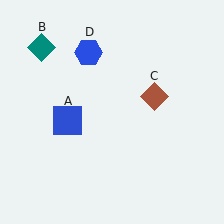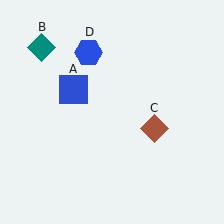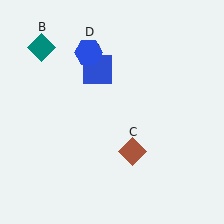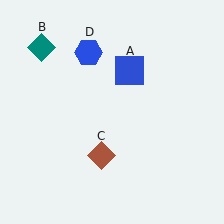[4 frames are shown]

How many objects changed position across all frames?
2 objects changed position: blue square (object A), brown diamond (object C).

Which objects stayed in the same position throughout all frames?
Teal diamond (object B) and blue hexagon (object D) remained stationary.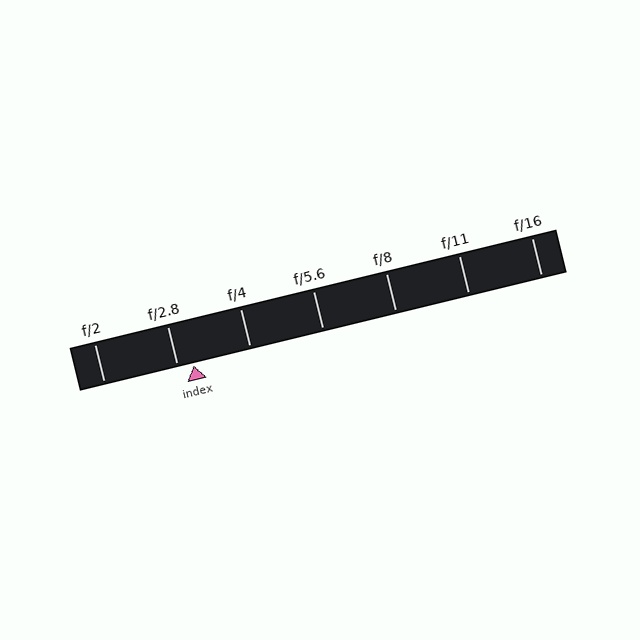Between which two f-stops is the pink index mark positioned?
The index mark is between f/2.8 and f/4.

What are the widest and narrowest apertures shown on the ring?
The widest aperture shown is f/2 and the narrowest is f/16.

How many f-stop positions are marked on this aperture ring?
There are 7 f-stop positions marked.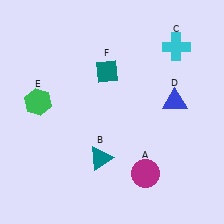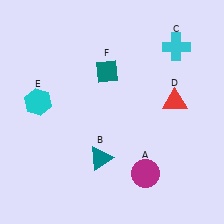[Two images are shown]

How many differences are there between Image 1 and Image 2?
There are 2 differences between the two images.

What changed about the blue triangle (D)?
In Image 1, D is blue. In Image 2, it changed to red.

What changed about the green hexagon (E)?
In Image 1, E is green. In Image 2, it changed to cyan.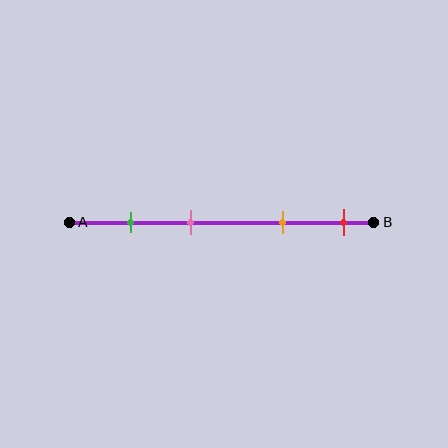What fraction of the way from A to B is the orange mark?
The orange mark is approximately 70% (0.7) of the way from A to B.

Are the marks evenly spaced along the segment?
No, the marks are not evenly spaced.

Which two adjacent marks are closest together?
The green and pink marks are the closest adjacent pair.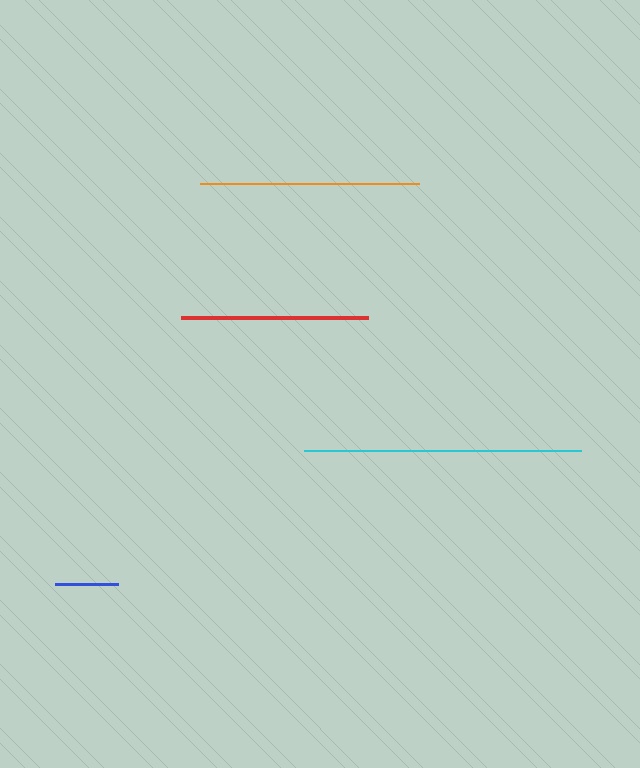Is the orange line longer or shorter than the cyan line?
The cyan line is longer than the orange line.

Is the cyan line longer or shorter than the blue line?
The cyan line is longer than the blue line.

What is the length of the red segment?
The red segment is approximately 187 pixels long.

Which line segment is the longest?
The cyan line is the longest at approximately 277 pixels.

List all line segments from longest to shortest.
From longest to shortest: cyan, orange, red, blue.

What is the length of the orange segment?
The orange segment is approximately 219 pixels long.